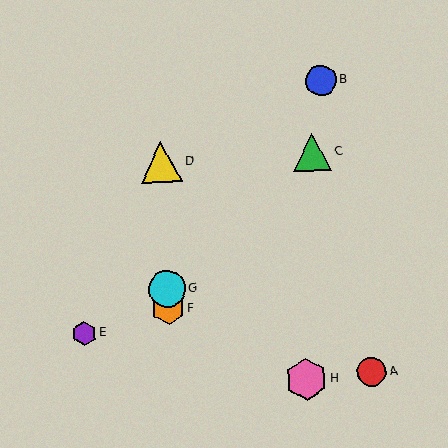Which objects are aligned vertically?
Objects D, F, G are aligned vertically.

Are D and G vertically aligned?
Yes, both are at x≈161.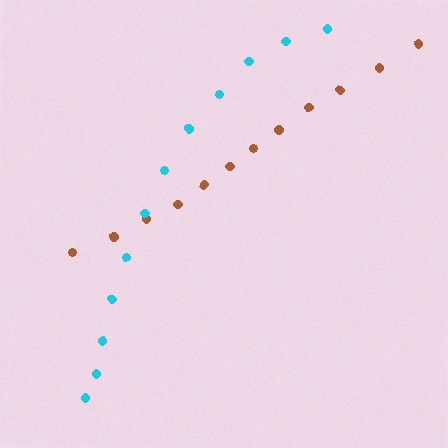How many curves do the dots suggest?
There are 2 distinct paths.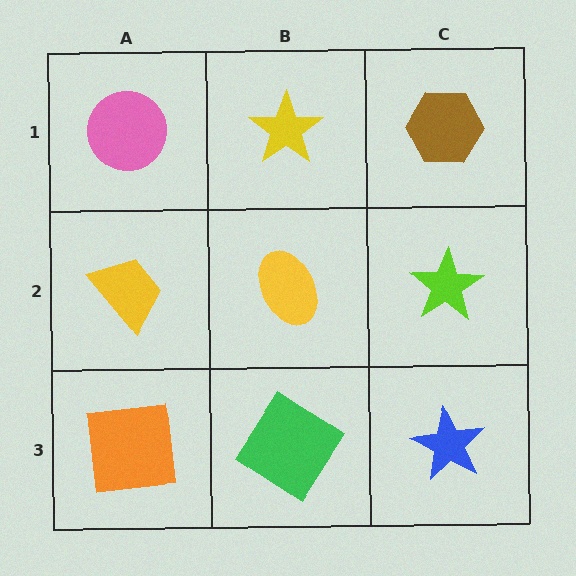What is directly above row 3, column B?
A yellow ellipse.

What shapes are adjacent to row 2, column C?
A brown hexagon (row 1, column C), a blue star (row 3, column C), a yellow ellipse (row 2, column B).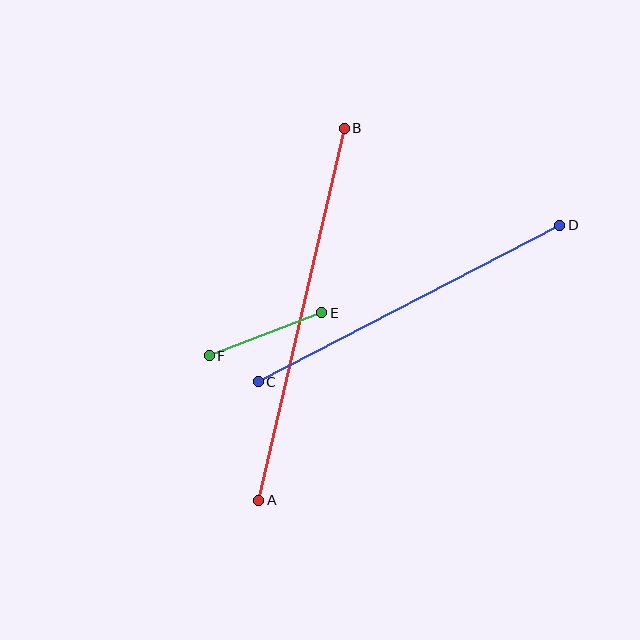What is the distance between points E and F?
The distance is approximately 121 pixels.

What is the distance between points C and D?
The distance is approximately 340 pixels.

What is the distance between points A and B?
The distance is approximately 381 pixels.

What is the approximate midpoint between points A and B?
The midpoint is at approximately (301, 314) pixels.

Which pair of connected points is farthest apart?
Points A and B are farthest apart.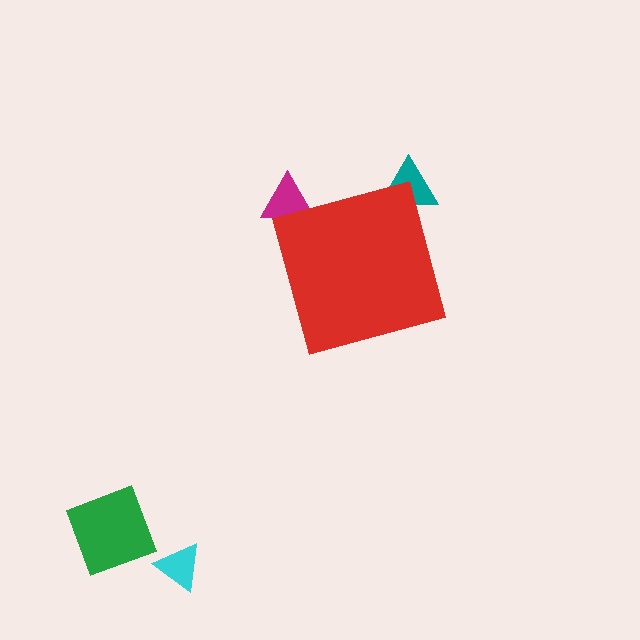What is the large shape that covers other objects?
A red square.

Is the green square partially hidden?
No, the green square is fully visible.